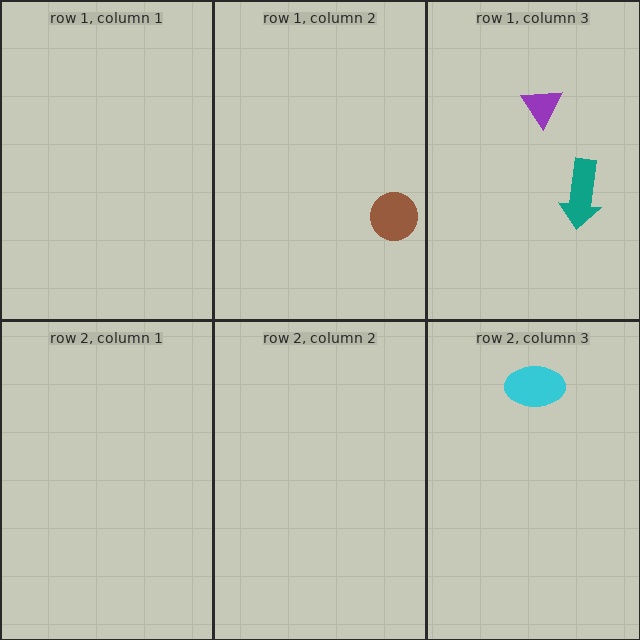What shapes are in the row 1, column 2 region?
The brown circle.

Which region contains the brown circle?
The row 1, column 2 region.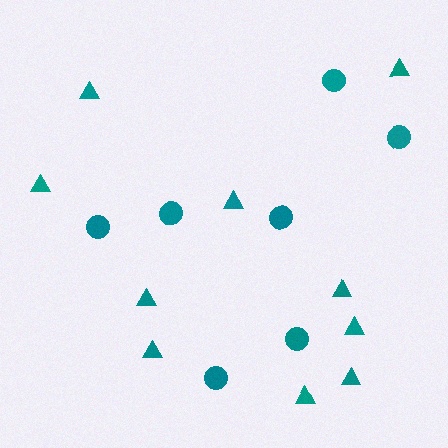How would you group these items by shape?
There are 2 groups: one group of circles (7) and one group of triangles (10).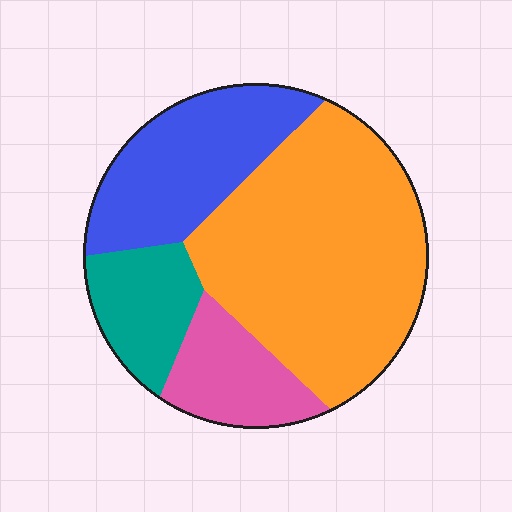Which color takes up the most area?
Orange, at roughly 50%.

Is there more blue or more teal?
Blue.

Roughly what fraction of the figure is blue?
Blue covers roughly 25% of the figure.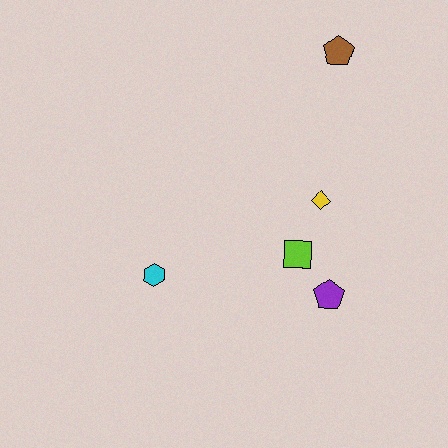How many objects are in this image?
There are 5 objects.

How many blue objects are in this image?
There are no blue objects.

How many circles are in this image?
There are no circles.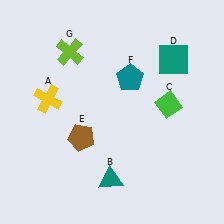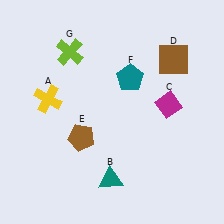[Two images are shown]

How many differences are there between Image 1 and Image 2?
There are 2 differences between the two images.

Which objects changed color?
C changed from green to magenta. D changed from teal to brown.